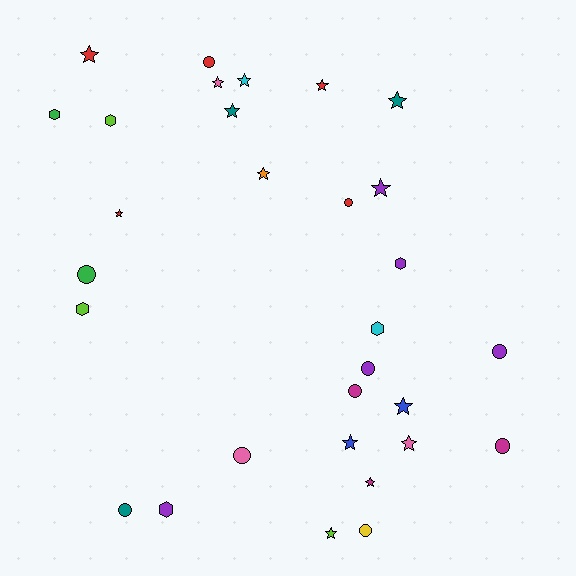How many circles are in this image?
There are 10 circles.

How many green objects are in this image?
There are 2 green objects.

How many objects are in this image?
There are 30 objects.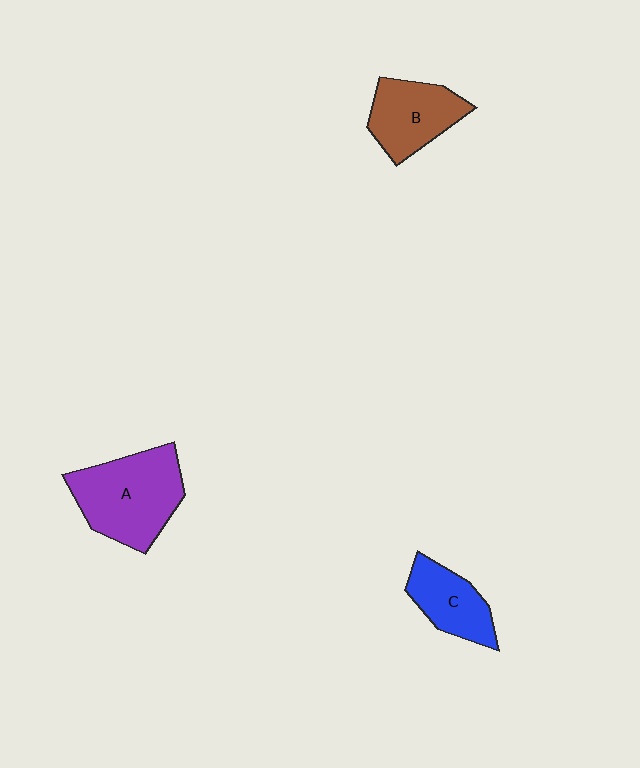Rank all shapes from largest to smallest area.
From largest to smallest: A (purple), B (brown), C (blue).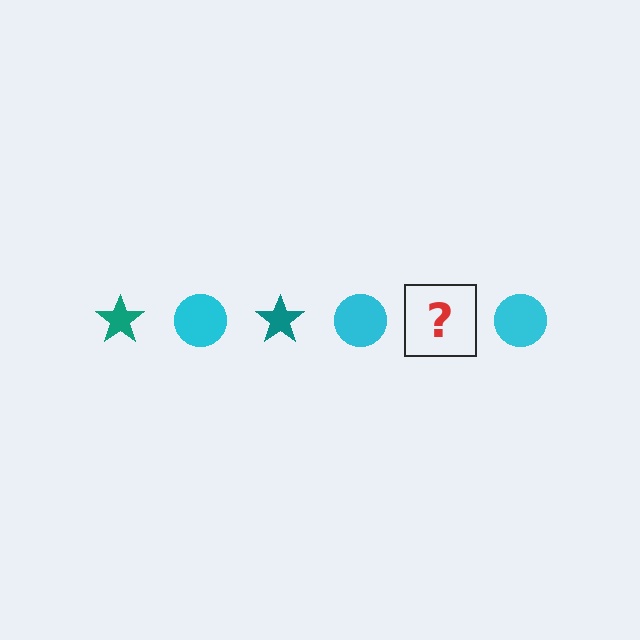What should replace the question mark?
The question mark should be replaced with a teal star.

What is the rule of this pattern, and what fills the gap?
The rule is that the pattern alternates between teal star and cyan circle. The gap should be filled with a teal star.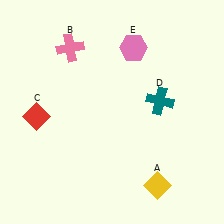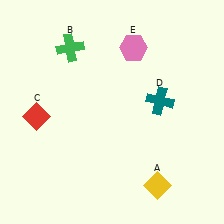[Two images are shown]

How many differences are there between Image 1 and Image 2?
There is 1 difference between the two images.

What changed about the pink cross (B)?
In Image 1, B is pink. In Image 2, it changed to green.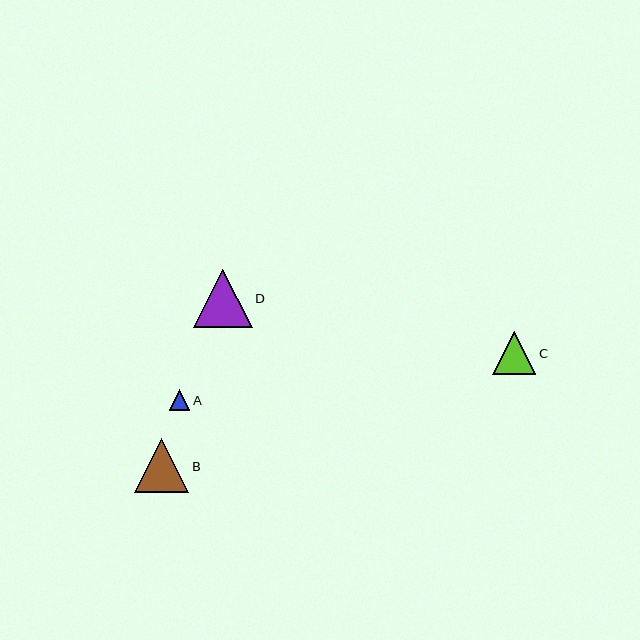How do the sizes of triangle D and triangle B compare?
Triangle D and triangle B are approximately the same size.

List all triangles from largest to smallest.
From largest to smallest: D, B, C, A.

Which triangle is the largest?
Triangle D is the largest with a size of approximately 59 pixels.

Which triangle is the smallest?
Triangle A is the smallest with a size of approximately 21 pixels.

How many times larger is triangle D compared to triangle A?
Triangle D is approximately 2.8 times the size of triangle A.